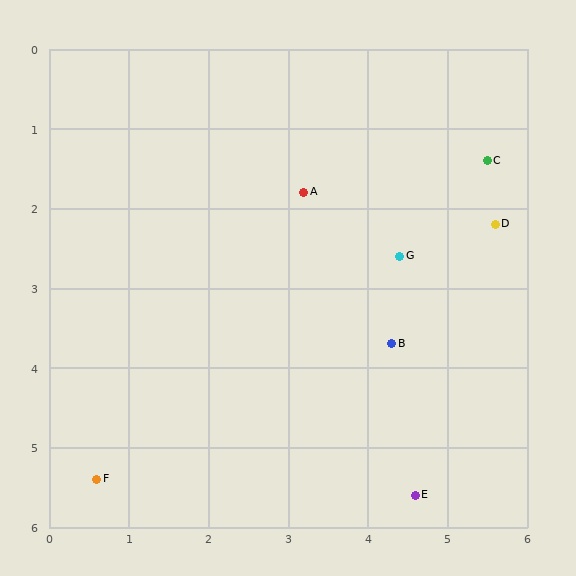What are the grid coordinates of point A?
Point A is at approximately (3.2, 1.8).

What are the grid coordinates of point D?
Point D is at approximately (5.6, 2.2).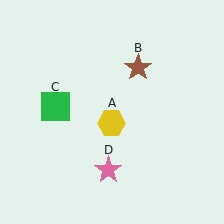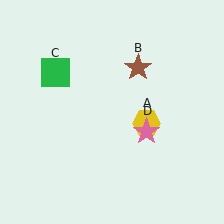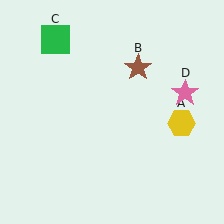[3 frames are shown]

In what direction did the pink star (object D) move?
The pink star (object D) moved up and to the right.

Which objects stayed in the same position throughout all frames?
Brown star (object B) remained stationary.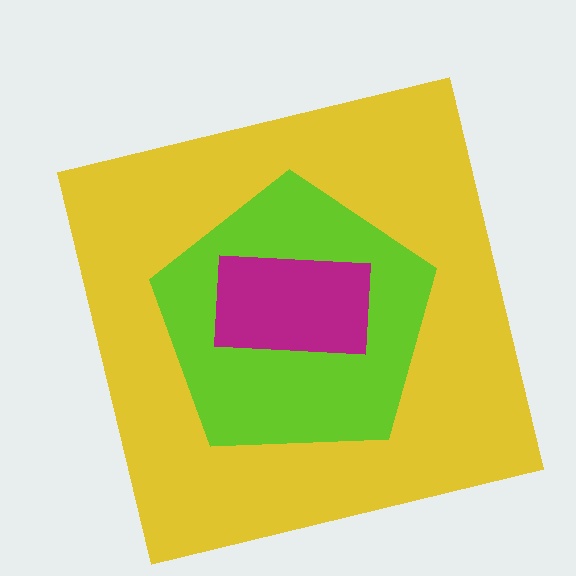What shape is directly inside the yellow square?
The lime pentagon.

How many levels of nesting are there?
3.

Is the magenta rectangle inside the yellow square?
Yes.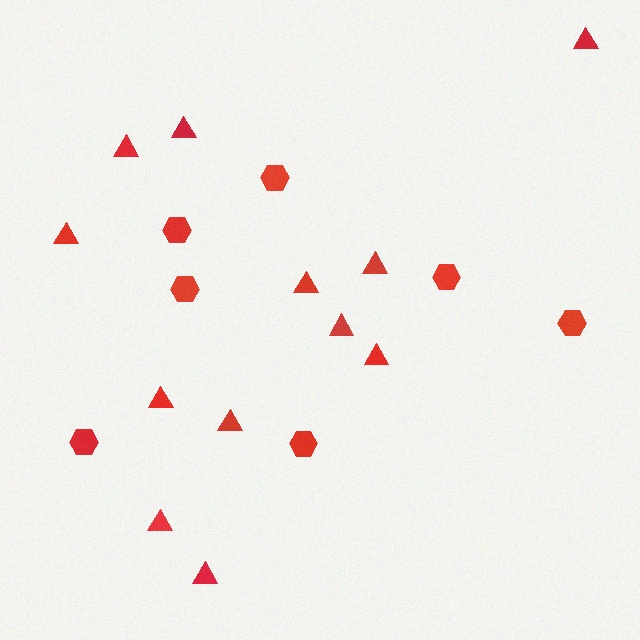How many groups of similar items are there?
There are 2 groups: one group of hexagons (7) and one group of triangles (12).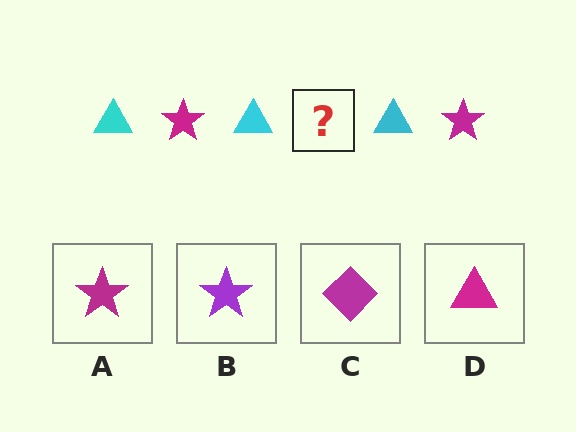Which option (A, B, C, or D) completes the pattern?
A.